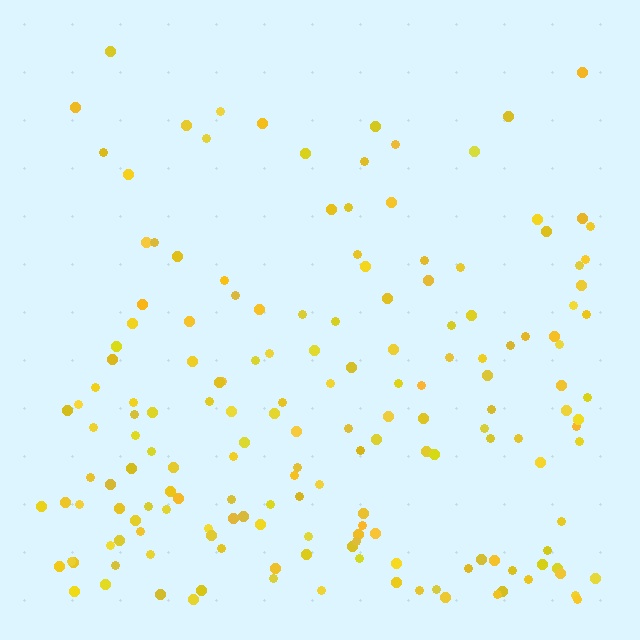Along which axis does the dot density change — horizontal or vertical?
Vertical.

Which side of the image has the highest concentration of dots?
The bottom.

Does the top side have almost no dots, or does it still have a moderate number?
Still a moderate number, just noticeably fewer than the bottom.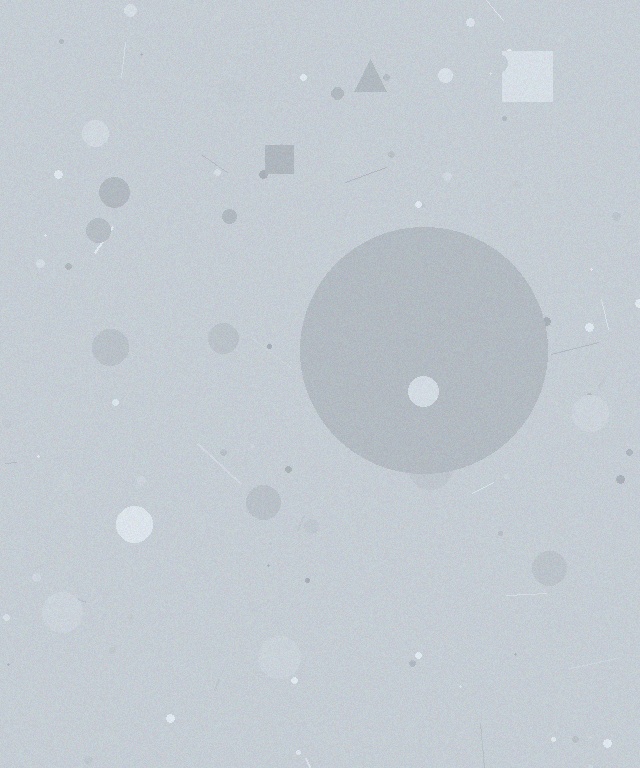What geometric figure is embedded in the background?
A circle is embedded in the background.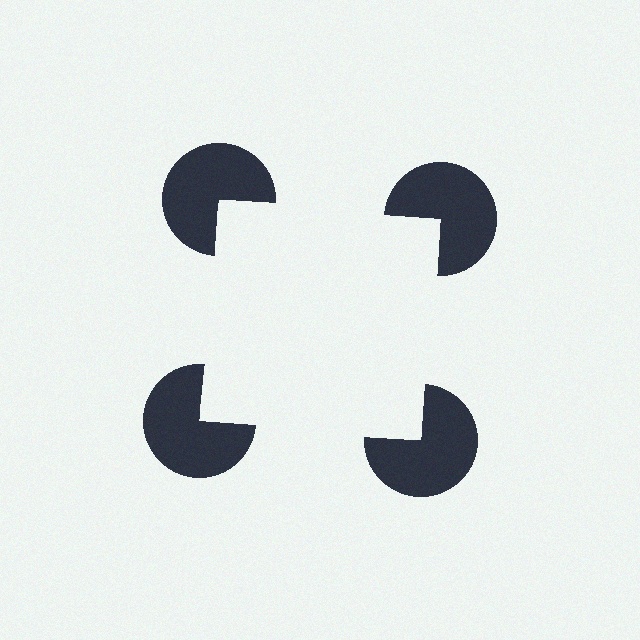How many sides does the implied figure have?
4 sides.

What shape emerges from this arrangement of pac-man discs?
An illusory square — its edges are inferred from the aligned wedge cuts in the pac-man discs, not physically drawn.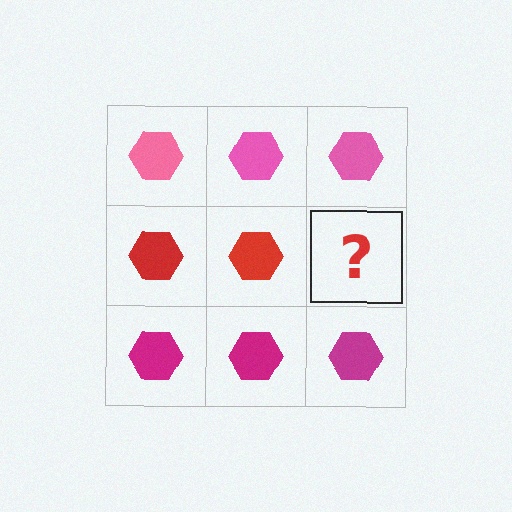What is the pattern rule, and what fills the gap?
The rule is that each row has a consistent color. The gap should be filled with a red hexagon.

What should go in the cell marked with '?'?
The missing cell should contain a red hexagon.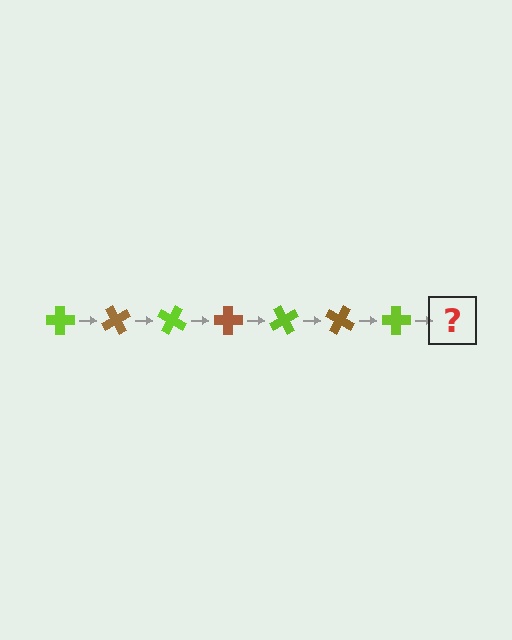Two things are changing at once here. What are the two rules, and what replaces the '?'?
The two rules are that it rotates 60 degrees each step and the color cycles through lime and brown. The '?' should be a brown cross, rotated 420 degrees from the start.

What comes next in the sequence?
The next element should be a brown cross, rotated 420 degrees from the start.